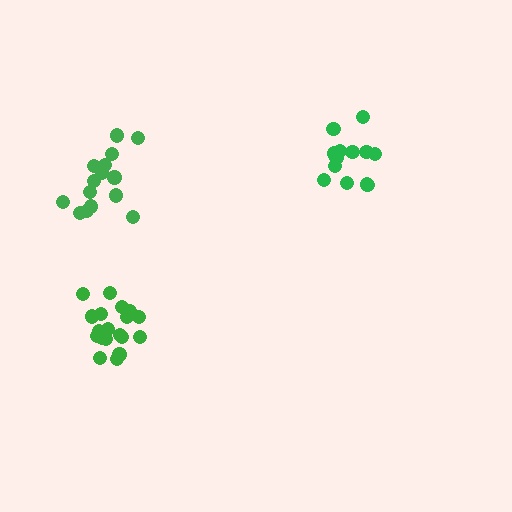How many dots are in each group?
Group 1: 15 dots, Group 2: 13 dots, Group 3: 19 dots (47 total).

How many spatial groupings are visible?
There are 3 spatial groupings.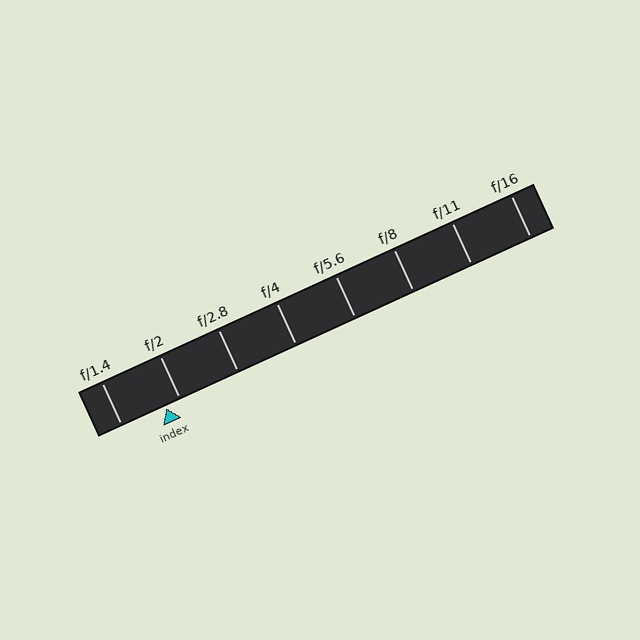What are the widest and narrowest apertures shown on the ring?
The widest aperture shown is f/1.4 and the narrowest is f/16.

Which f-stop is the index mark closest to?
The index mark is closest to f/2.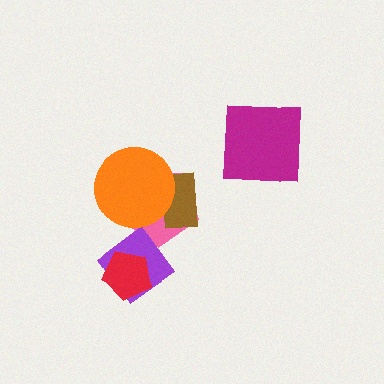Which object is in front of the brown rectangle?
The orange circle is in front of the brown rectangle.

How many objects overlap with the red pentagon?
1 object overlaps with the red pentagon.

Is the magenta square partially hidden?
No, no other shape covers it.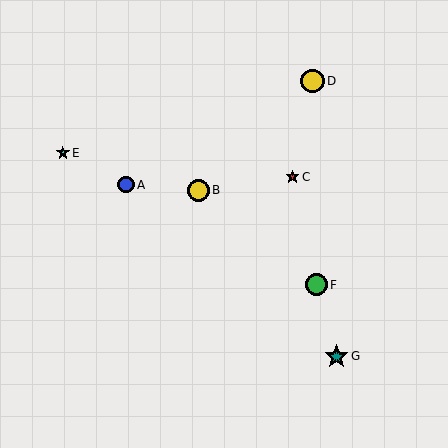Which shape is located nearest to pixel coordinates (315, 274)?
The green circle (labeled F) at (316, 285) is nearest to that location.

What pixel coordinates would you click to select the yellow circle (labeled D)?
Click at (313, 81) to select the yellow circle D.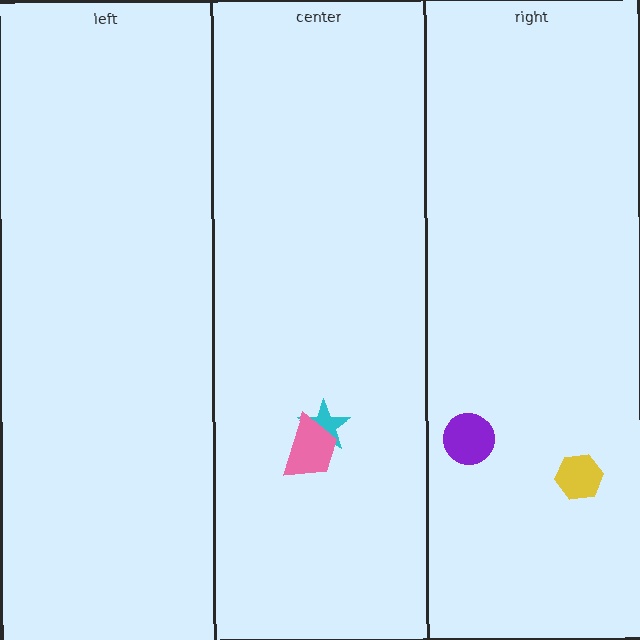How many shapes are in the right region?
2.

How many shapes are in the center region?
2.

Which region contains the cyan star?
The center region.